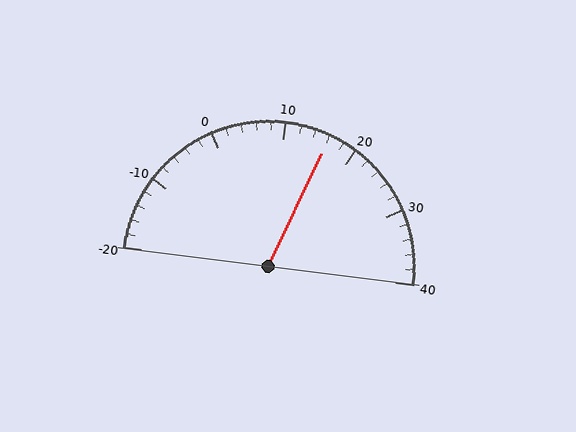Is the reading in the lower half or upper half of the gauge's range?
The reading is in the upper half of the range (-20 to 40).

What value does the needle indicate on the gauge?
The needle indicates approximately 16.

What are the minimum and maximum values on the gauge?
The gauge ranges from -20 to 40.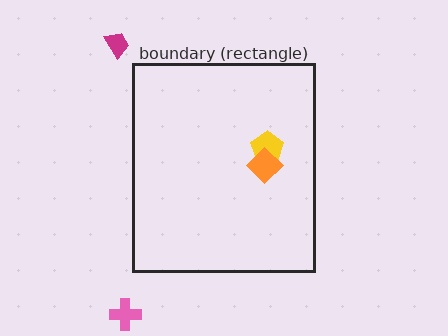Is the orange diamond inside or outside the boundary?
Inside.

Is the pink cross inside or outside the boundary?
Outside.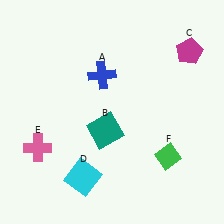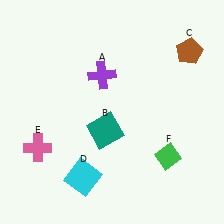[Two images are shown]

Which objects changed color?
A changed from blue to purple. C changed from magenta to brown.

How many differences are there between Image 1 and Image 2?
There are 2 differences between the two images.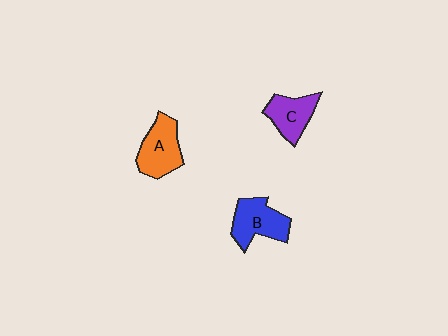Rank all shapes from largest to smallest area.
From largest to smallest: A (orange), B (blue), C (purple).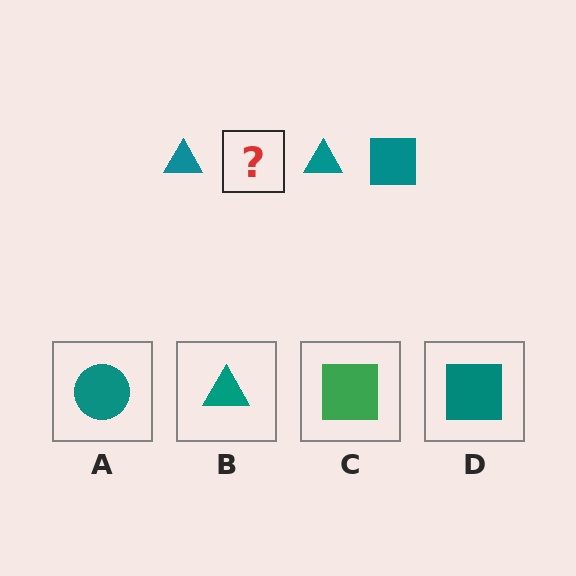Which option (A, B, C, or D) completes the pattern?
D.